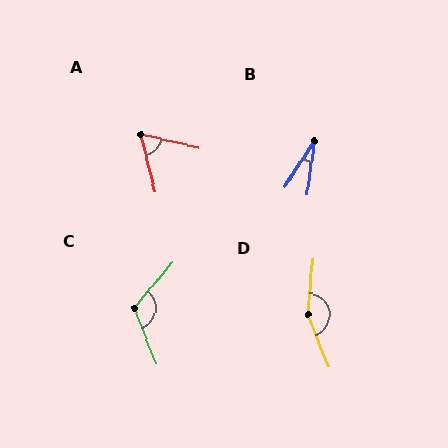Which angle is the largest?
D, at approximately 154 degrees.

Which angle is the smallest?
B, at approximately 25 degrees.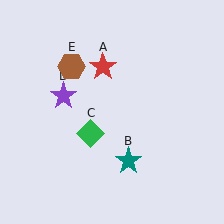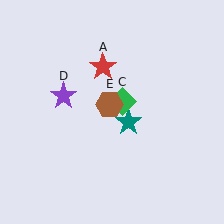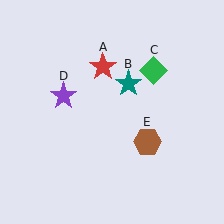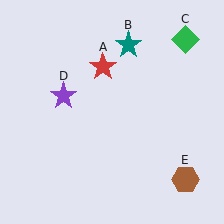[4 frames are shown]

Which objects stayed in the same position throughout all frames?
Red star (object A) and purple star (object D) remained stationary.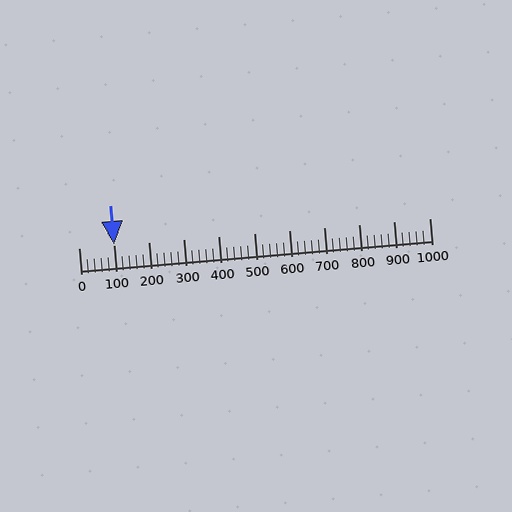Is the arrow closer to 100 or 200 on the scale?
The arrow is closer to 100.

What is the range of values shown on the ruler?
The ruler shows values from 0 to 1000.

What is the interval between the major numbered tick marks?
The major tick marks are spaced 100 units apart.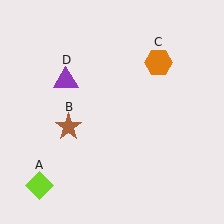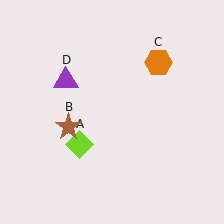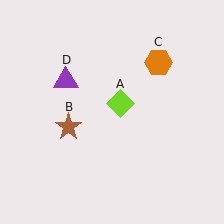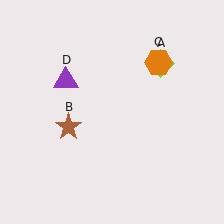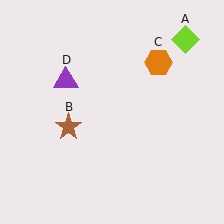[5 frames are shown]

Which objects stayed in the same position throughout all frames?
Brown star (object B) and orange hexagon (object C) and purple triangle (object D) remained stationary.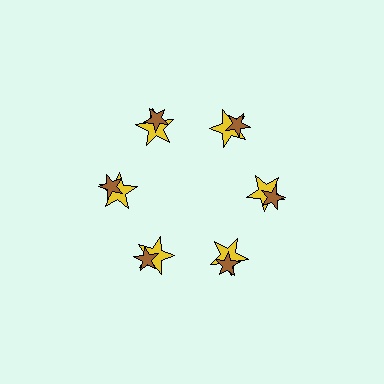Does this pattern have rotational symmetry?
Yes, this pattern has 6-fold rotational symmetry. It looks the same after rotating 60 degrees around the center.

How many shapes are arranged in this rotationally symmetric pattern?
There are 12 shapes, arranged in 6 groups of 2.